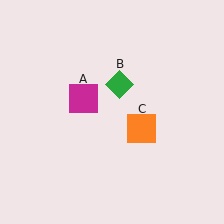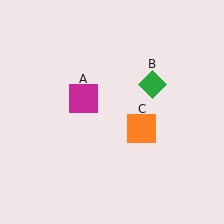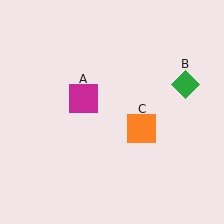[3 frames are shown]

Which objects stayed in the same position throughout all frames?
Magenta square (object A) and orange square (object C) remained stationary.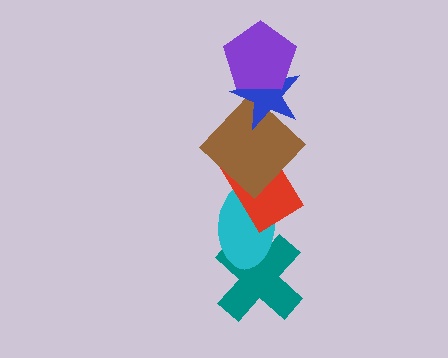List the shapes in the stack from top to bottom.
From top to bottom: the purple pentagon, the blue star, the brown diamond, the red rectangle, the cyan ellipse, the teal cross.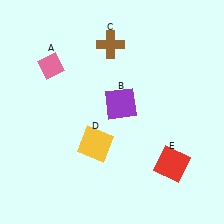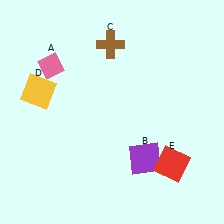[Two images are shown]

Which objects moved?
The objects that moved are: the purple square (B), the yellow square (D).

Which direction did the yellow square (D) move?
The yellow square (D) moved left.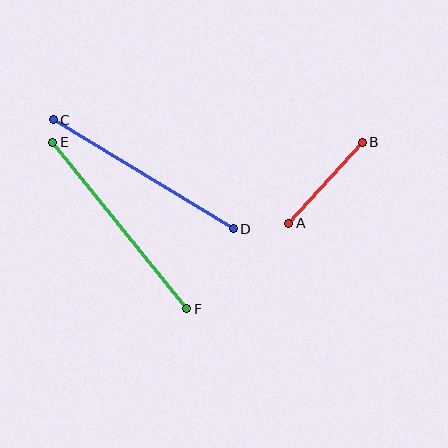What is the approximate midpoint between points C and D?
The midpoint is at approximately (143, 174) pixels.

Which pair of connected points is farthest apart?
Points E and F are farthest apart.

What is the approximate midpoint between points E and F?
The midpoint is at approximately (120, 225) pixels.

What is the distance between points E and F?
The distance is approximately 214 pixels.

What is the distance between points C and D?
The distance is approximately 210 pixels.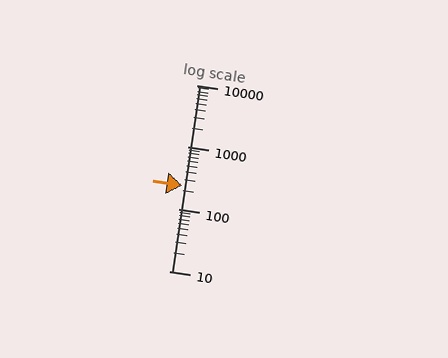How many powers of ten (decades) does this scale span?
The scale spans 3 decades, from 10 to 10000.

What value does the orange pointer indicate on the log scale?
The pointer indicates approximately 240.